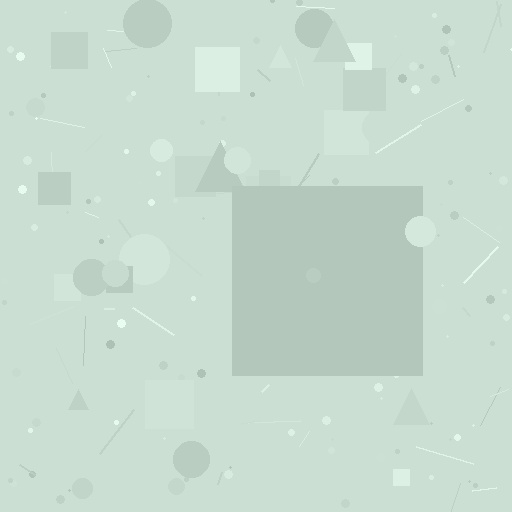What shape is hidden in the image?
A square is hidden in the image.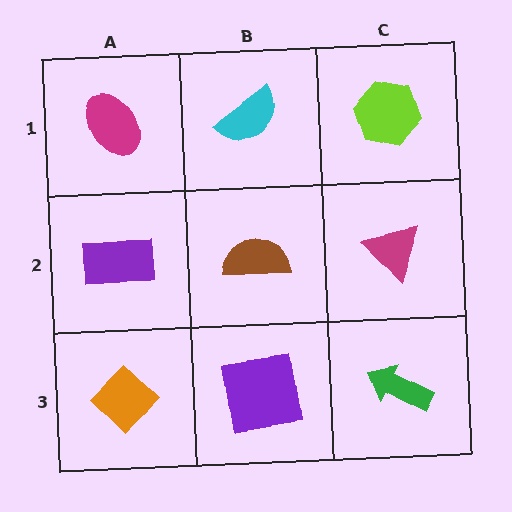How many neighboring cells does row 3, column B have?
3.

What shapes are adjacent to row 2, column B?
A cyan semicircle (row 1, column B), a purple square (row 3, column B), a purple rectangle (row 2, column A), a magenta triangle (row 2, column C).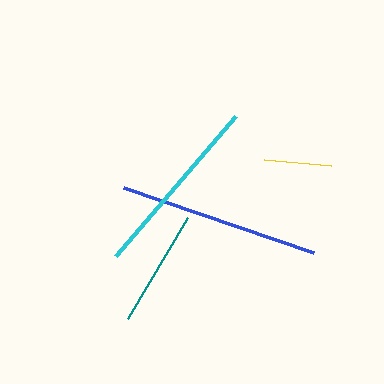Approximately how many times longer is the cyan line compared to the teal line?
The cyan line is approximately 1.6 times the length of the teal line.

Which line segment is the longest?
The blue line is the longest at approximately 201 pixels.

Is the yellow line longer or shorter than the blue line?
The blue line is longer than the yellow line.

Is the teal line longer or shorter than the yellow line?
The teal line is longer than the yellow line.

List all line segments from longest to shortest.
From longest to shortest: blue, cyan, teal, yellow.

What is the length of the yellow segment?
The yellow segment is approximately 67 pixels long.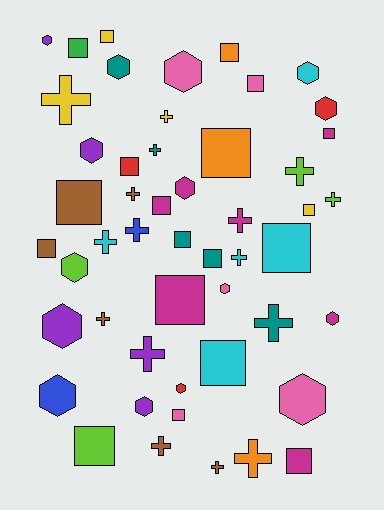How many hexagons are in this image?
There are 15 hexagons.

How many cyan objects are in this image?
There are 5 cyan objects.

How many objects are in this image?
There are 50 objects.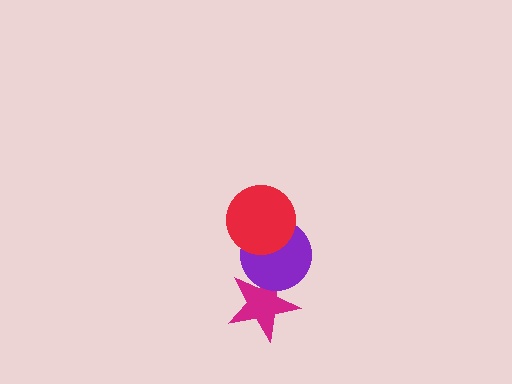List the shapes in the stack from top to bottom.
From top to bottom: the red circle, the purple circle, the magenta star.